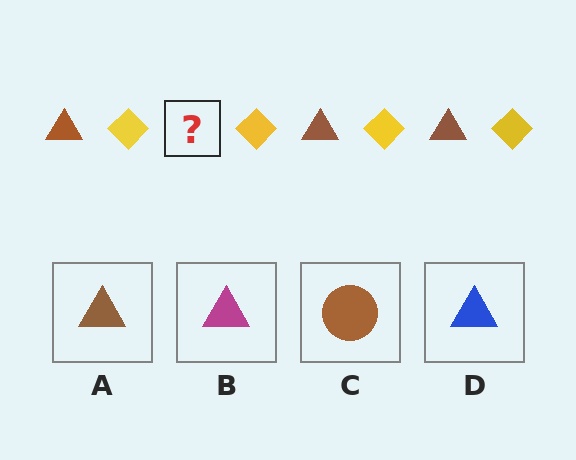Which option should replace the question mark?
Option A.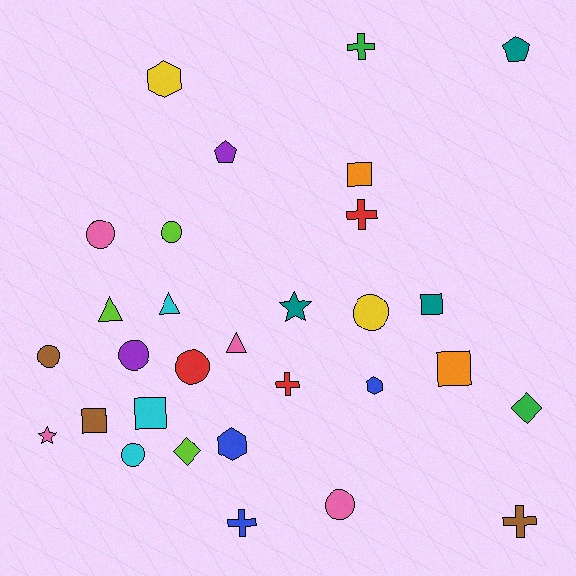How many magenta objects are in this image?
There are no magenta objects.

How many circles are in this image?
There are 8 circles.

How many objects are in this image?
There are 30 objects.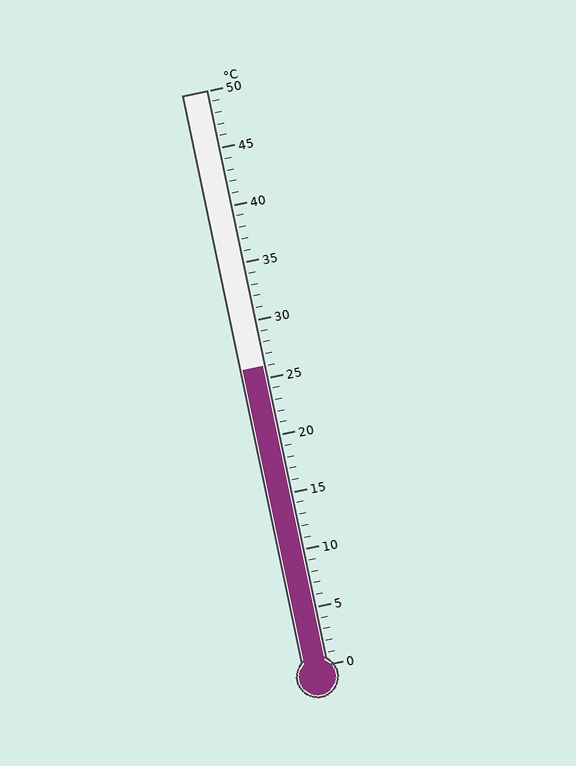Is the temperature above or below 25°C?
The temperature is above 25°C.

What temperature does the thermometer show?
The thermometer shows approximately 26°C.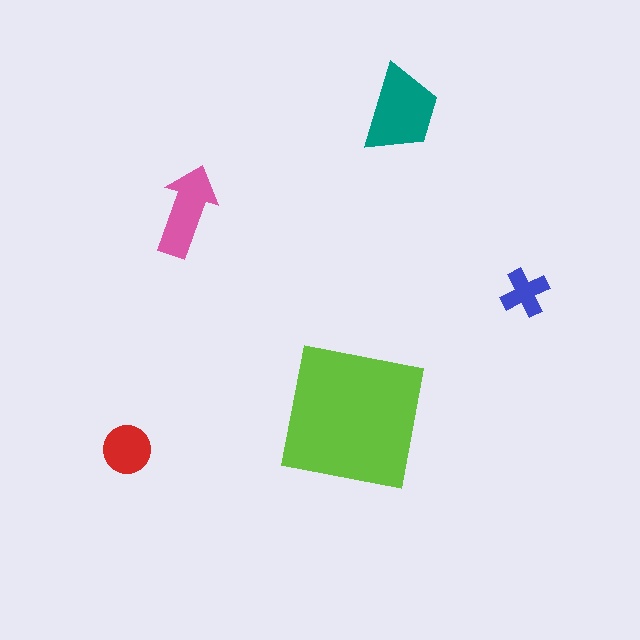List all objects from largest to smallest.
The lime square, the teal trapezoid, the pink arrow, the red circle, the blue cross.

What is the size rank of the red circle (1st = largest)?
4th.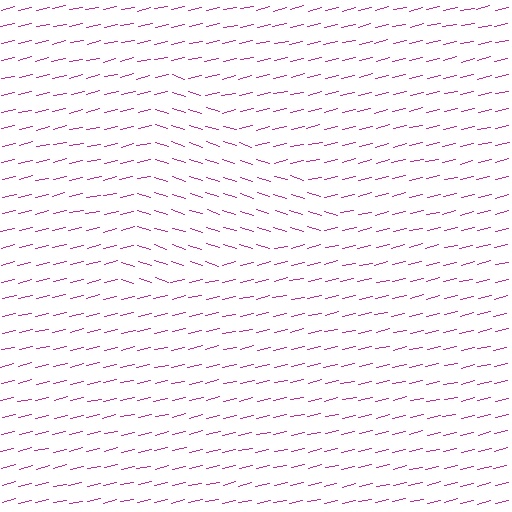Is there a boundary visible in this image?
Yes, there is a texture boundary formed by a change in line orientation.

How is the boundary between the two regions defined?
The boundary is defined purely by a change in line orientation (approximately 31 degrees difference). All lines are the same color and thickness.